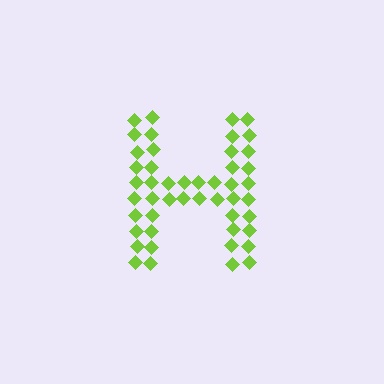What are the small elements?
The small elements are diamonds.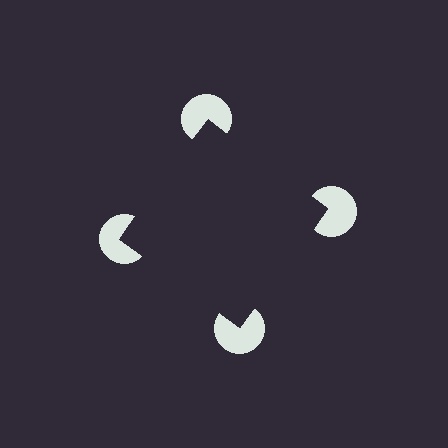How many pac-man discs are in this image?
There are 4 — one at each vertex of the illusory square.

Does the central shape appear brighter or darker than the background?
It typically appears slightly darker than the background, even though no actual brightness change is drawn.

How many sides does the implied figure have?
4 sides.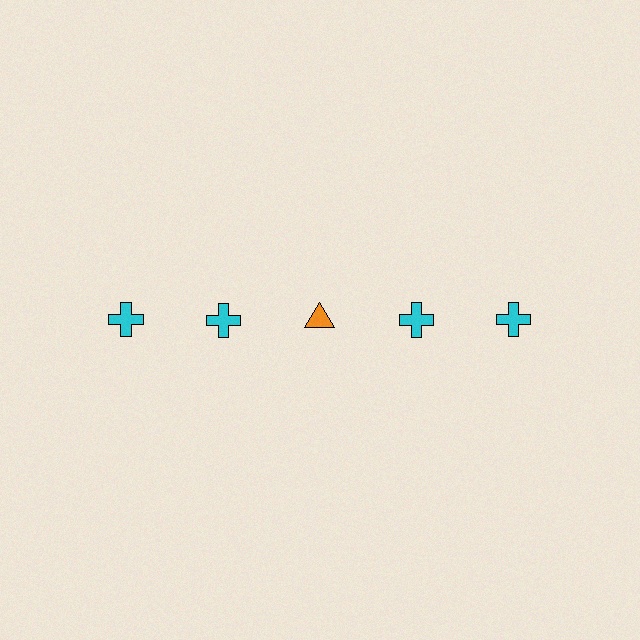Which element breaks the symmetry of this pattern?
The orange triangle in the top row, center column breaks the symmetry. All other shapes are cyan crosses.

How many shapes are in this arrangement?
There are 5 shapes arranged in a grid pattern.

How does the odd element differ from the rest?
It differs in both color (orange instead of cyan) and shape (triangle instead of cross).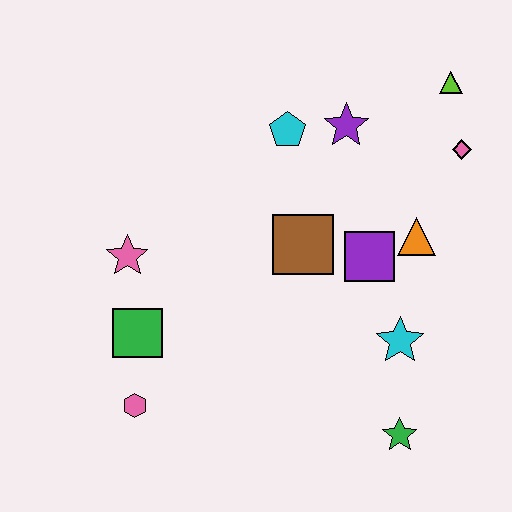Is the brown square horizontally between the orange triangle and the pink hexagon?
Yes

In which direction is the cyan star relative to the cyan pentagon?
The cyan star is below the cyan pentagon.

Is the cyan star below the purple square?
Yes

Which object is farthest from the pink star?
The lime triangle is farthest from the pink star.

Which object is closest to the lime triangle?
The pink diamond is closest to the lime triangle.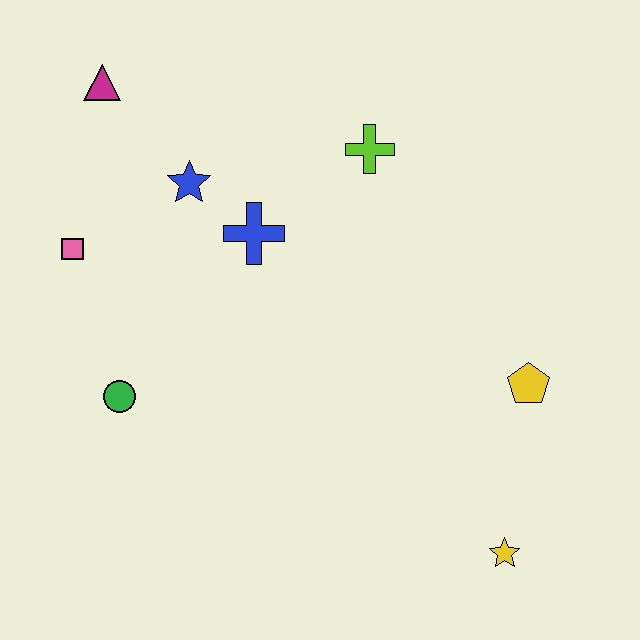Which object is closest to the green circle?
The pink square is closest to the green circle.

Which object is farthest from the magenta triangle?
The yellow star is farthest from the magenta triangle.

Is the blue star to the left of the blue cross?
Yes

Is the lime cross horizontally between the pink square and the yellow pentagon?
Yes